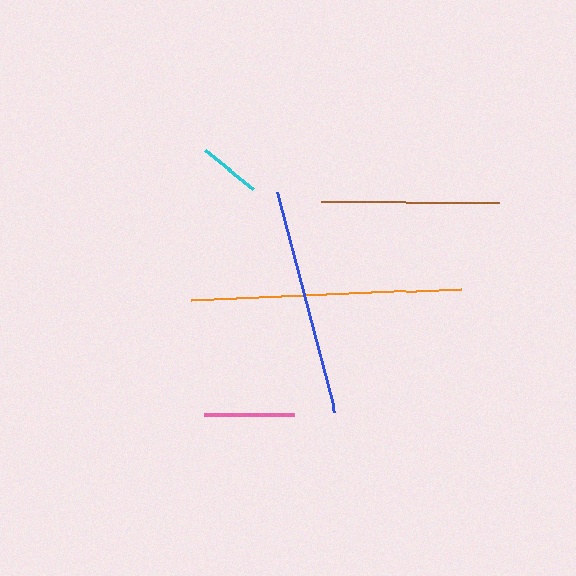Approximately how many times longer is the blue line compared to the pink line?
The blue line is approximately 2.5 times the length of the pink line.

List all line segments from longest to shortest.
From longest to shortest: orange, blue, brown, pink, cyan.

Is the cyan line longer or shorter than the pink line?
The pink line is longer than the cyan line.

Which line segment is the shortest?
The cyan line is the shortest at approximately 62 pixels.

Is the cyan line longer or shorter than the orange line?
The orange line is longer than the cyan line.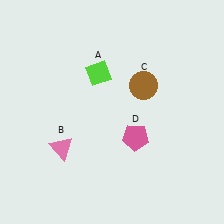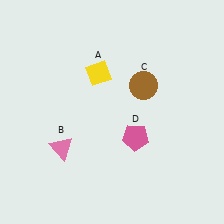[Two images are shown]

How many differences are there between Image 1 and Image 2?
There is 1 difference between the two images.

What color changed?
The diamond (A) changed from lime in Image 1 to yellow in Image 2.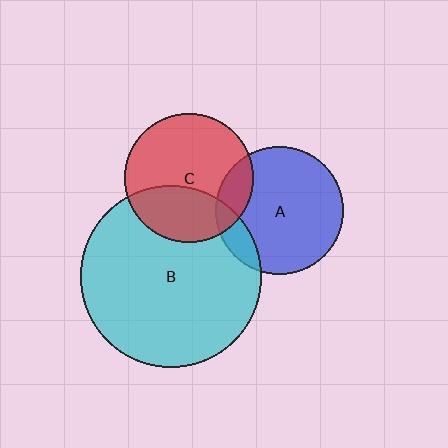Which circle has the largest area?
Circle B (cyan).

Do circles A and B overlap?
Yes.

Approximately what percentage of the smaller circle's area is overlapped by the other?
Approximately 15%.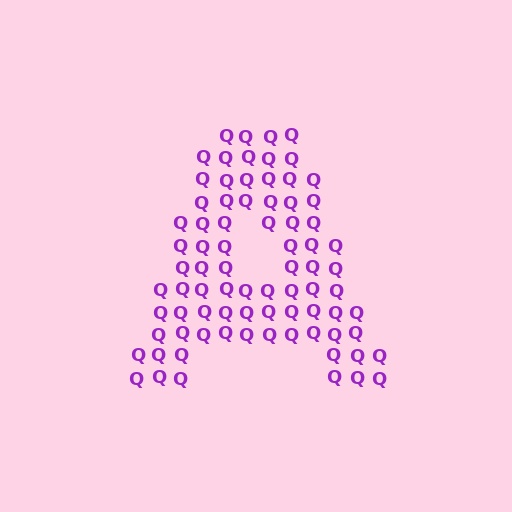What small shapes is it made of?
It is made of small letter Q's.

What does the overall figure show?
The overall figure shows the letter A.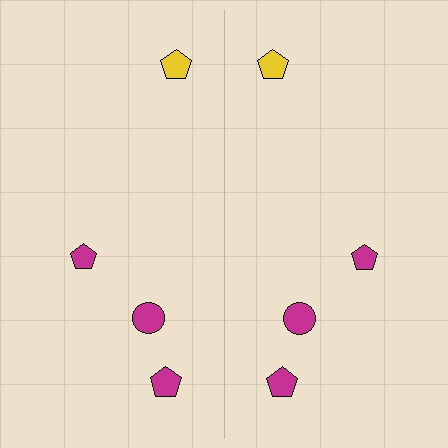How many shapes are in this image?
There are 8 shapes in this image.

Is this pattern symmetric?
Yes, this pattern has bilateral (reflection) symmetry.